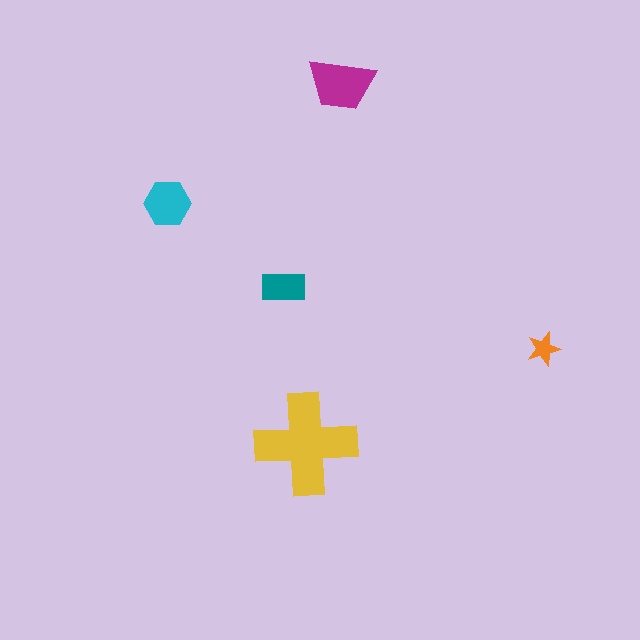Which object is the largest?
The yellow cross.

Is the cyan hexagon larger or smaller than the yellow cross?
Smaller.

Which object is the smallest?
The orange star.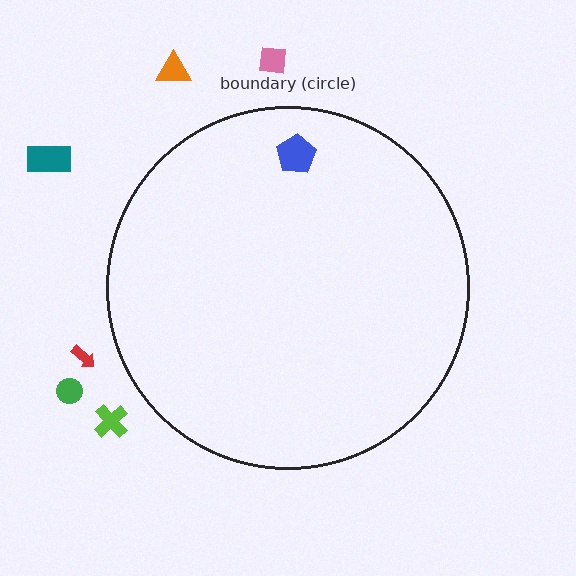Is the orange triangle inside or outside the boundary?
Outside.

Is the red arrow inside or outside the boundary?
Outside.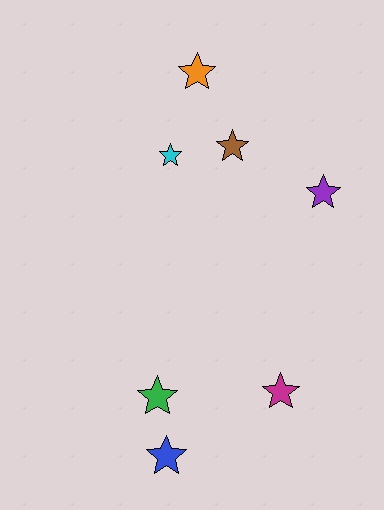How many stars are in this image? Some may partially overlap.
There are 7 stars.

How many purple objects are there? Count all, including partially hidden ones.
There is 1 purple object.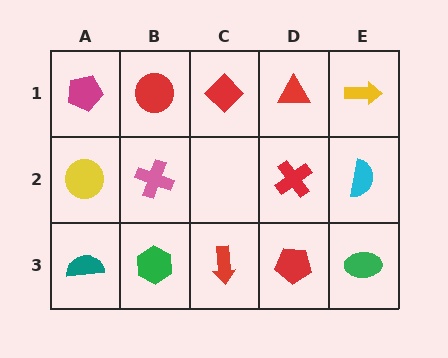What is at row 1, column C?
A red diamond.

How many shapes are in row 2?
4 shapes.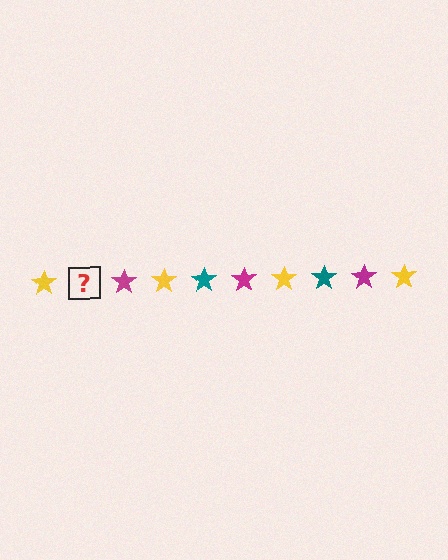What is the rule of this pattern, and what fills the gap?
The rule is that the pattern cycles through yellow, teal, magenta stars. The gap should be filled with a teal star.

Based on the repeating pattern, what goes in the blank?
The blank should be a teal star.